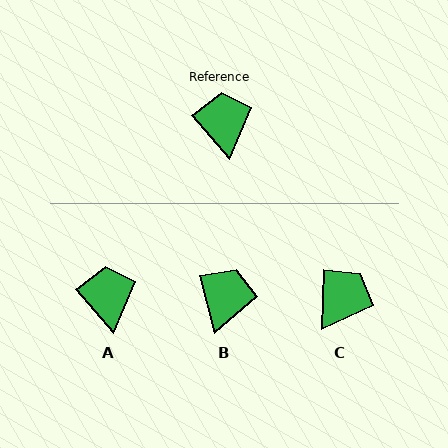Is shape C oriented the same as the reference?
No, it is off by about 42 degrees.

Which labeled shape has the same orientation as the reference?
A.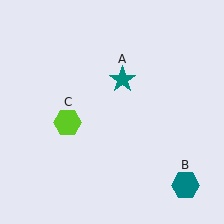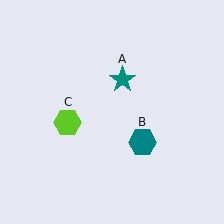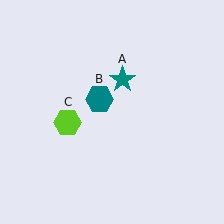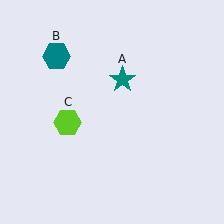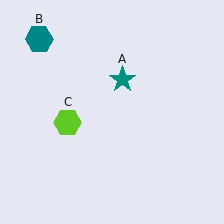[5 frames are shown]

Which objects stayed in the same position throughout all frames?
Teal star (object A) and lime hexagon (object C) remained stationary.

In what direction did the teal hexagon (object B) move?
The teal hexagon (object B) moved up and to the left.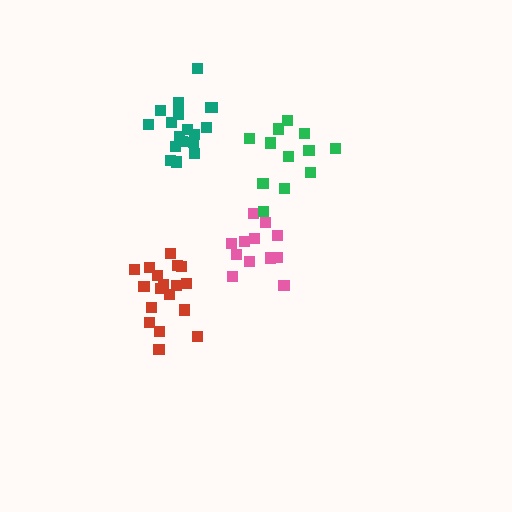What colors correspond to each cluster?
The clusters are colored: red, pink, teal, green.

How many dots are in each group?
Group 1: 18 dots, Group 2: 12 dots, Group 3: 18 dots, Group 4: 12 dots (60 total).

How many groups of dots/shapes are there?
There are 4 groups.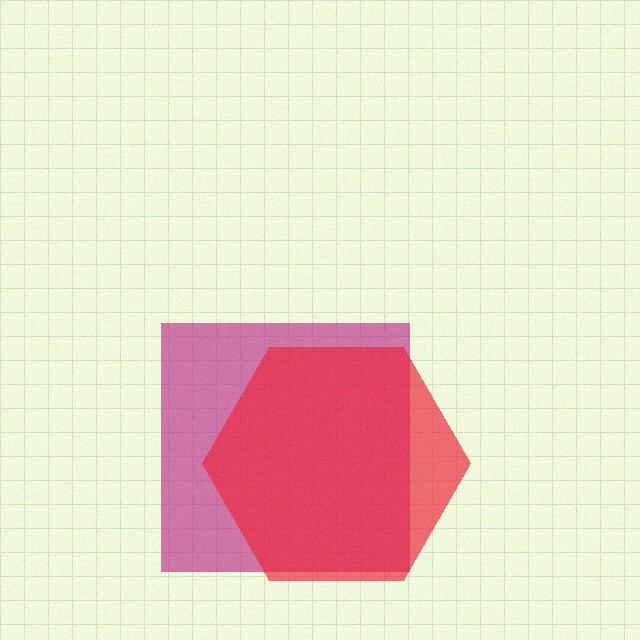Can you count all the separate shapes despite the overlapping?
Yes, there are 2 separate shapes.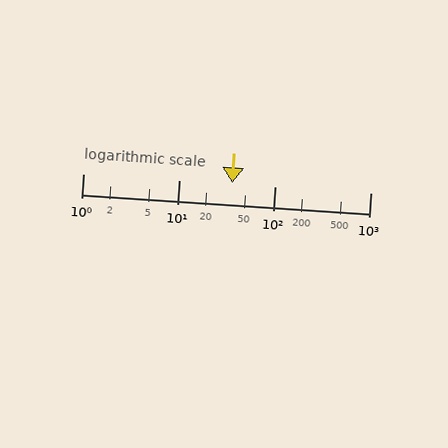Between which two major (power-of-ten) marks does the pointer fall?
The pointer is between 10 and 100.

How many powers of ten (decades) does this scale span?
The scale spans 3 decades, from 1 to 1000.